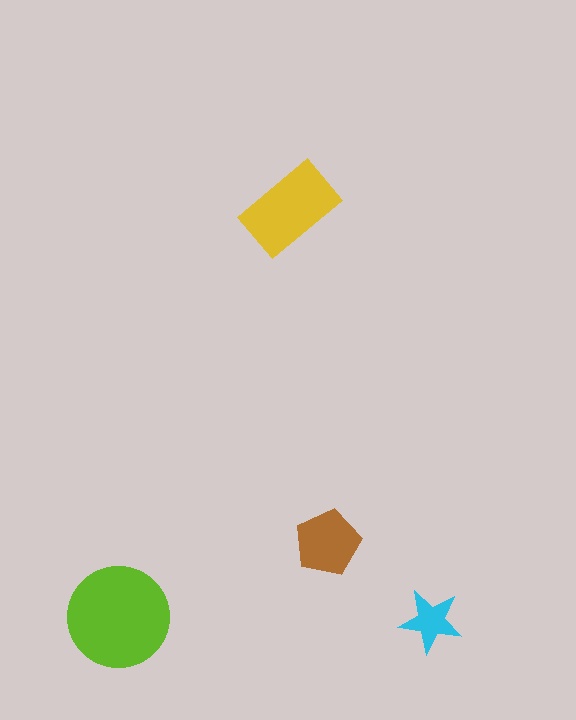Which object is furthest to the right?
The cyan star is rightmost.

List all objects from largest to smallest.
The lime circle, the yellow rectangle, the brown pentagon, the cyan star.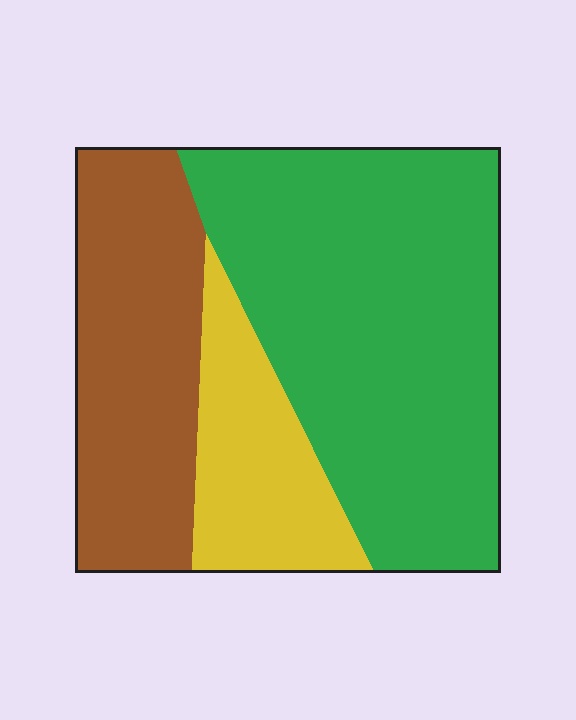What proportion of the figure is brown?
Brown takes up about one quarter (1/4) of the figure.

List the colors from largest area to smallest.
From largest to smallest: green, brown, yellow.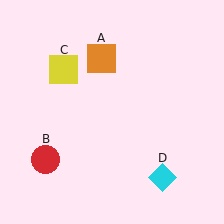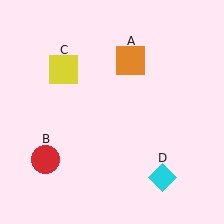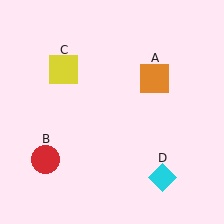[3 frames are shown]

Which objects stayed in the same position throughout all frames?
Red circle (object B) and yellow square (object C) and cyan diamond (object D) remained stationary.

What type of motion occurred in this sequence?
The orange square (object A) rotated clockwise around the center of the scene.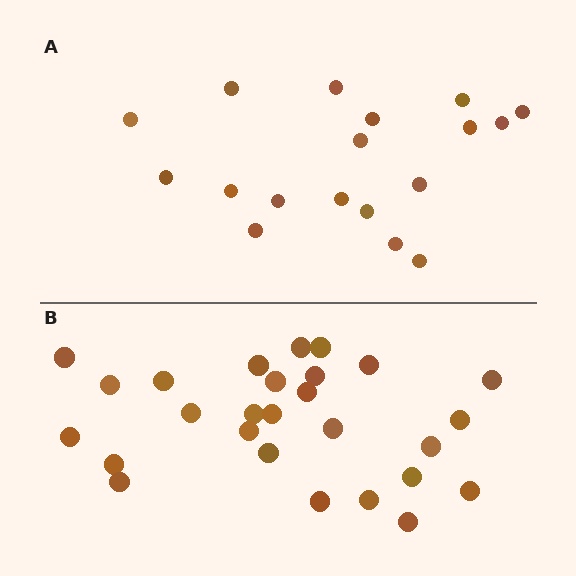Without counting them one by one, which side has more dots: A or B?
Region B (the bottom region) has more dots.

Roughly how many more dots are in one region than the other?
Region B has roughly 8 or so more dots than region A.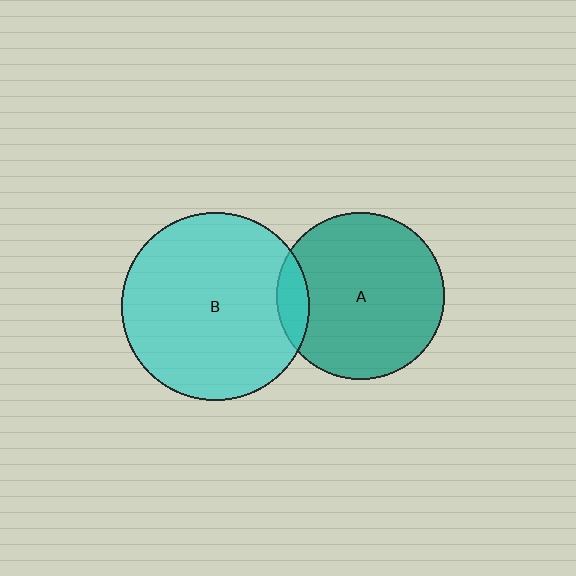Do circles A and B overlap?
Yes.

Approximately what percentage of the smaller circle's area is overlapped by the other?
Approximately 10%.